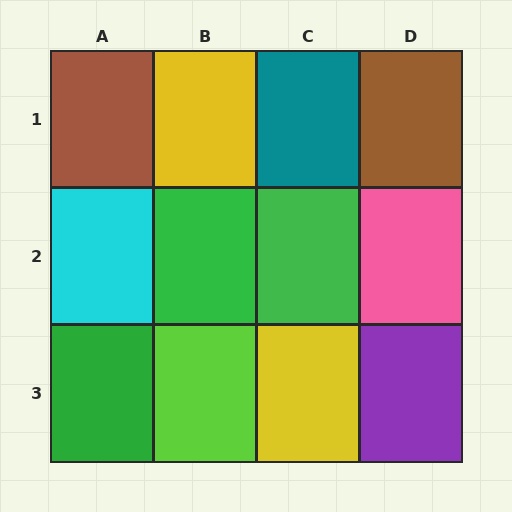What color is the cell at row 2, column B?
Green.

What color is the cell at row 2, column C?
Green.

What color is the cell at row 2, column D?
Pink.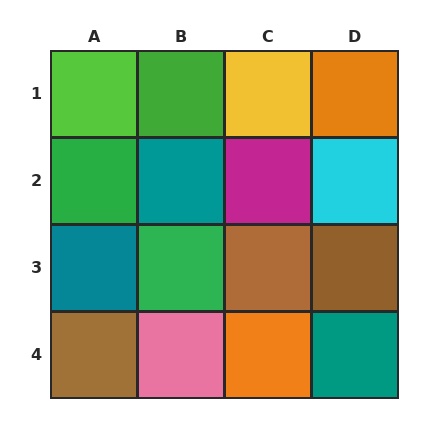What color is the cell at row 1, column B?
Green.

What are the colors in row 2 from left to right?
Green, teal, magenta, cyan.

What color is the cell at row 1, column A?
Lime.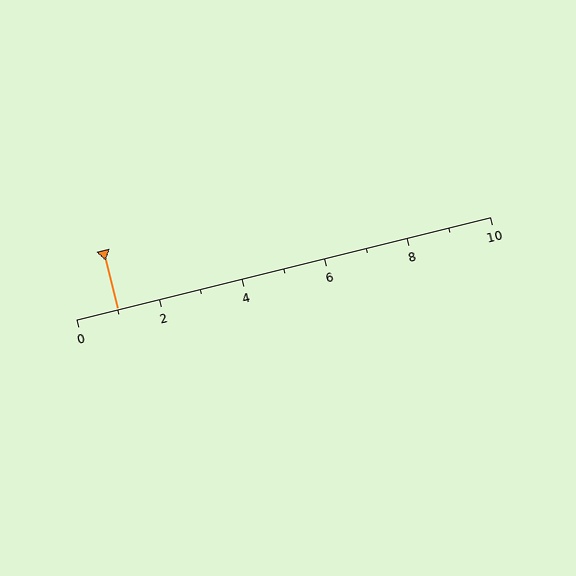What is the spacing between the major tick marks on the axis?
The major ticks are spaced 2 apart.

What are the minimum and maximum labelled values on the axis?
The axis runs from 0 to 10.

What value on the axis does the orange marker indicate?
The marker indicates approximately 1.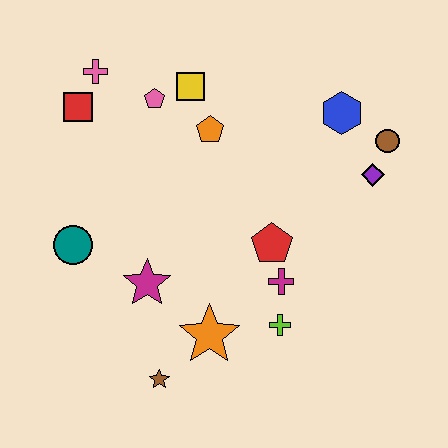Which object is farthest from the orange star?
The pink cross is farthest from the orange star.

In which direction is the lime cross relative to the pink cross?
The lime cross is below the pink cross.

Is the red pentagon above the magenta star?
Yes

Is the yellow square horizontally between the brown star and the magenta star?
No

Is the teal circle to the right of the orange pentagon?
No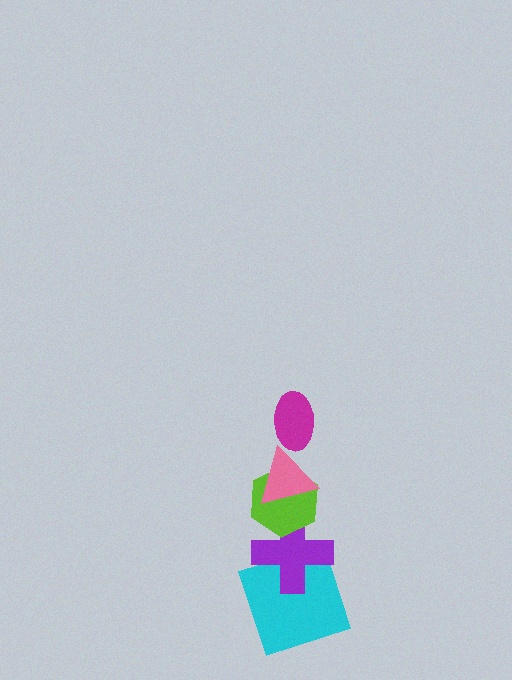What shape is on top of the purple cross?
The lime hexagon is on top of the purple cross.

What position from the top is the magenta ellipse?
The magenta ellipse is 1st from the top.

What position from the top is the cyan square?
The cyan square is 5th from the top.